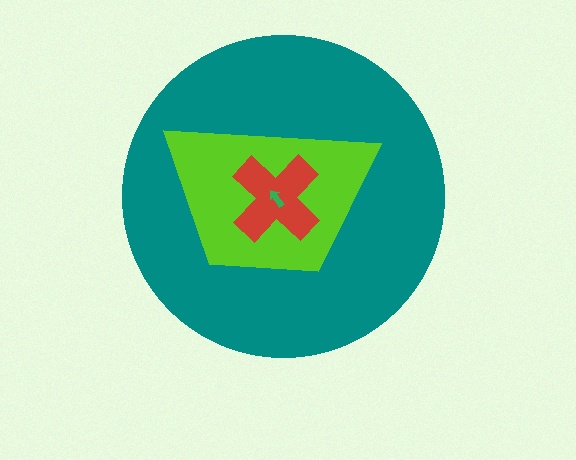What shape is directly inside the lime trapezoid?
The red cross.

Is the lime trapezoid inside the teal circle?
Yes.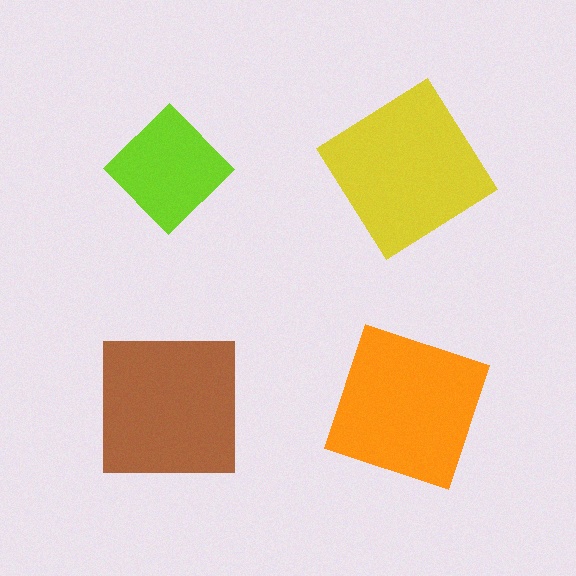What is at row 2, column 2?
An orange square.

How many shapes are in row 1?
2 shapes.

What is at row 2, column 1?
A brown square.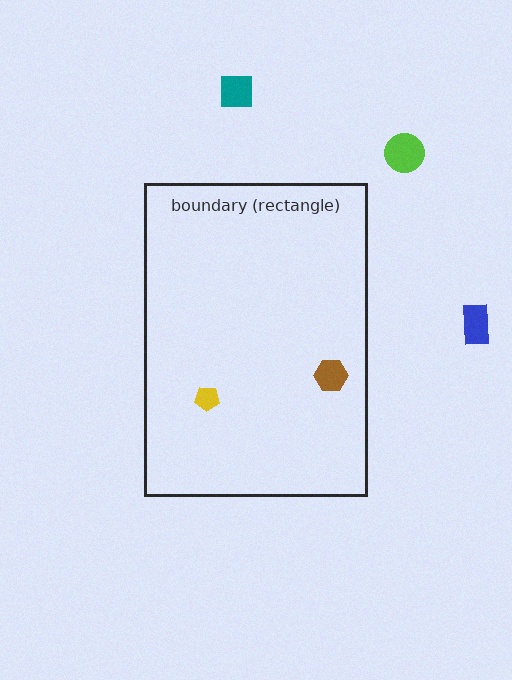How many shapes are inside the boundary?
2 inside, 3 outside.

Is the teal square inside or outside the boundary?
Outside.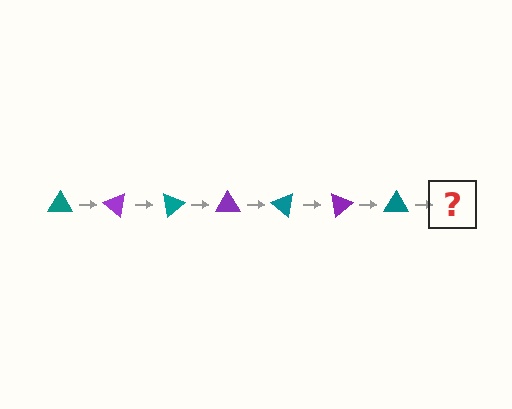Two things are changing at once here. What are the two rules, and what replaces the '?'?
The two rules are that it rotates 40 degrees each step and the color cycles through teal and purple. The '?' should be a purple triangle, rotated 280 degrees from the start.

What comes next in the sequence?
The next element should be a purple triangle, rotated 280 degrees from the start.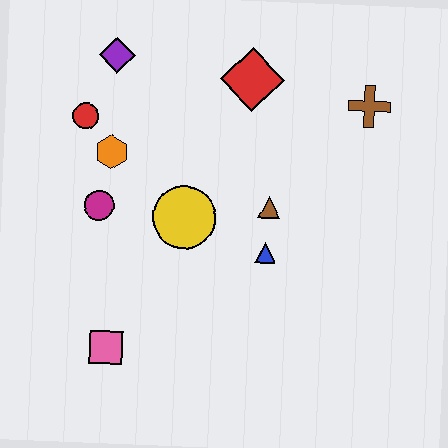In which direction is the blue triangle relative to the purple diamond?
The blue triangle is below the purple diamond.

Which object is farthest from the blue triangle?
The purple diamond is farthest from the blue triangle.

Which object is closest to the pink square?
The magenta circle is closest to the pink square.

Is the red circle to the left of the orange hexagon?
Yes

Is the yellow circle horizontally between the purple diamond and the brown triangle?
Yes